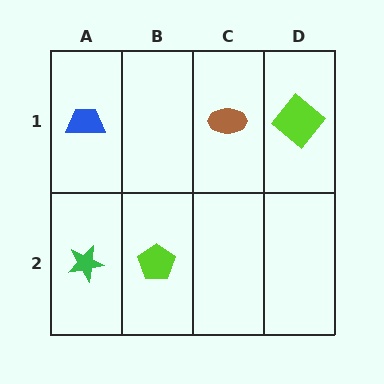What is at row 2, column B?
A lime pentagon.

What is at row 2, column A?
A green star.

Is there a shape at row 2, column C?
No, that cell is empty.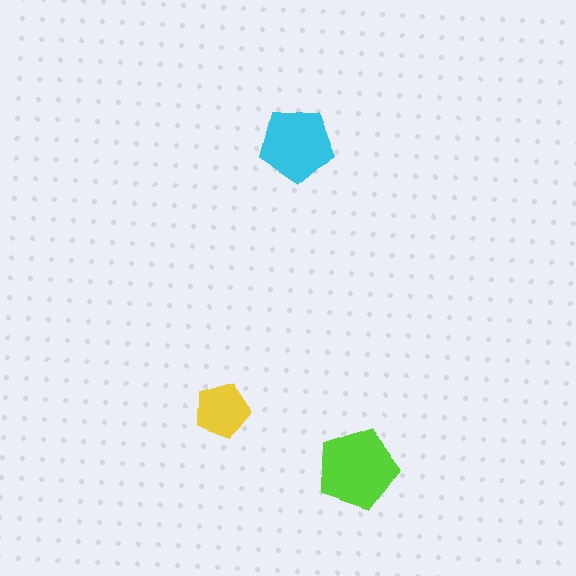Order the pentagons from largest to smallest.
the lime one, the cyan one, the yellow one.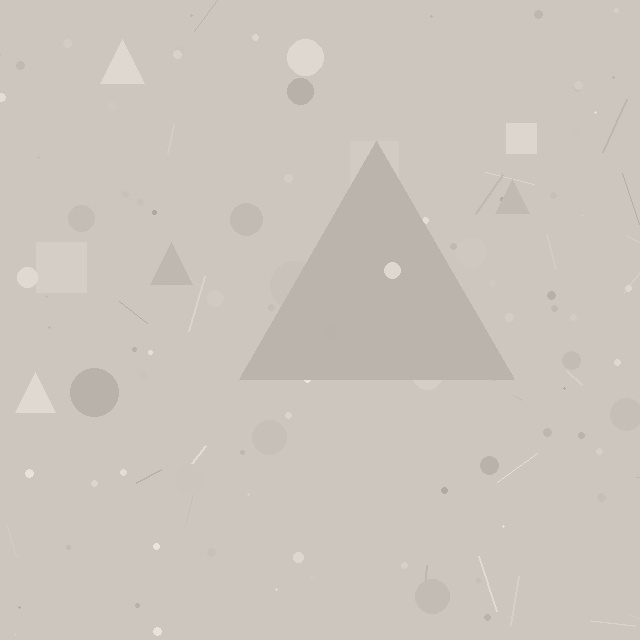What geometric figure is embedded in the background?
A triangle is embedded in the background.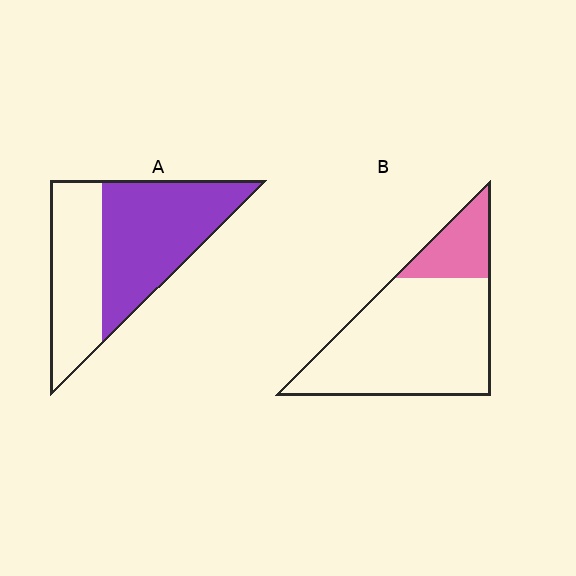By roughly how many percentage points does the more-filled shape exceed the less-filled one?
By roughly 35 percentage points (A over B).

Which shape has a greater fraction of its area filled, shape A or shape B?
Shape A.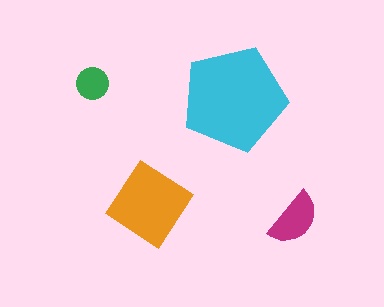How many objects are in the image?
There are 4 objects in the image.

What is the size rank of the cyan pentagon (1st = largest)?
1st.